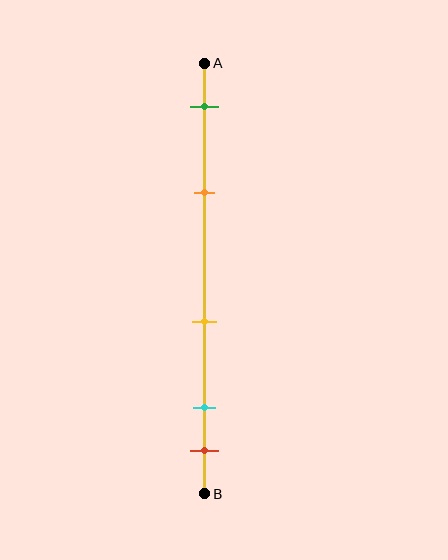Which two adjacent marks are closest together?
The cyan and red marks are the closest adjacent pair.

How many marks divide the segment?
There are 5 marks dividing the segment.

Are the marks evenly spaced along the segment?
No, the marks are not evenly spaced.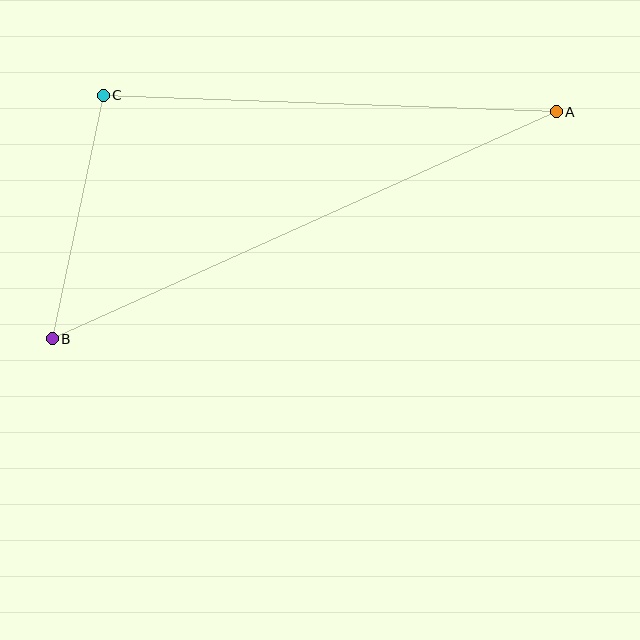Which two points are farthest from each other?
Points A and B are farthest from each other.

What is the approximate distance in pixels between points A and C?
The distance between A and C is approximately 453 pixels.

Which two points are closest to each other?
Points B and C are closest to each other.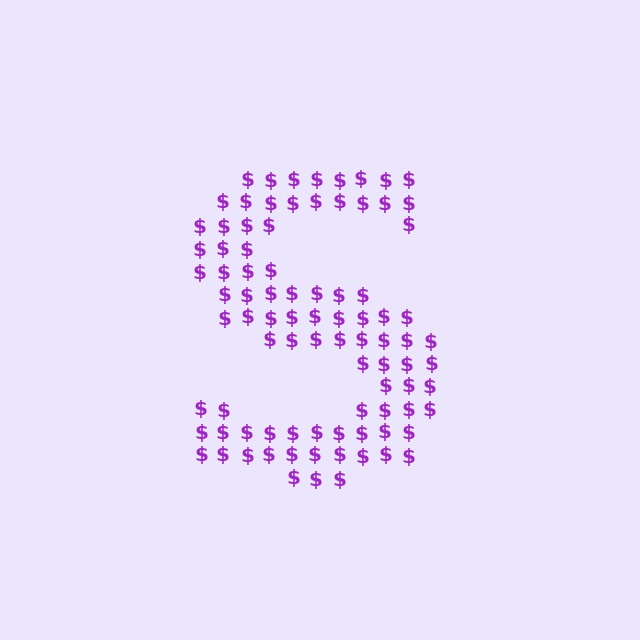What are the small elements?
The small elements are dollar signs.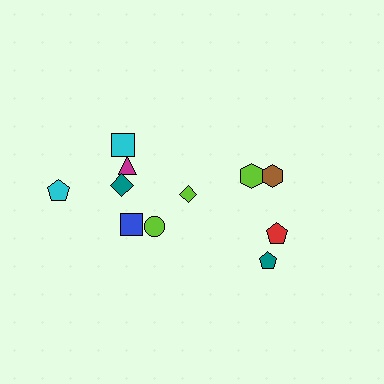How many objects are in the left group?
There are 7 objects.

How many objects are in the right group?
There are 4 objects.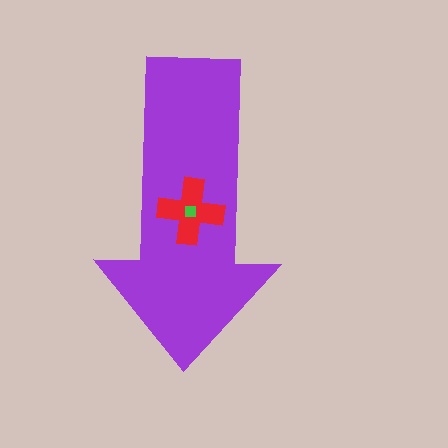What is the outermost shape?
The purple arrow.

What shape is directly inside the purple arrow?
The red cross.